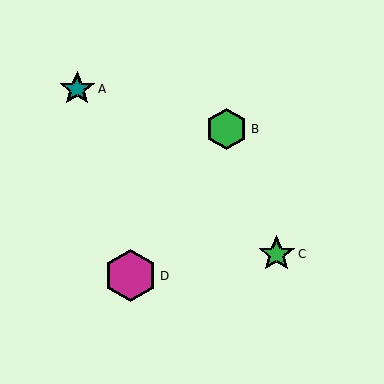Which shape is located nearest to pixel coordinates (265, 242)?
The green star (labeled C) at (277, 254) is nearest to that location.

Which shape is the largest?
The magenta hexagon (labeled D) is the largest.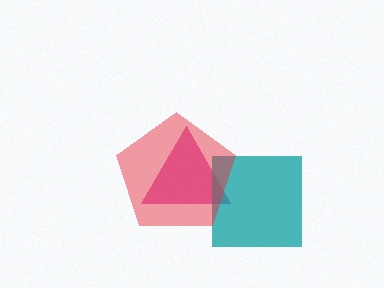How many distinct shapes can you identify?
There are 3 distinct shapes: a magenta triangle, a teal square, a red pentagon.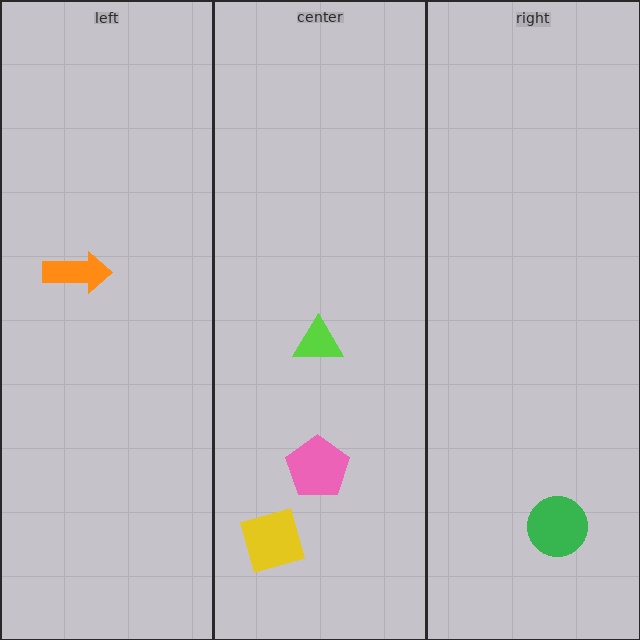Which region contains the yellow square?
The center region.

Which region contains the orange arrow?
The left region.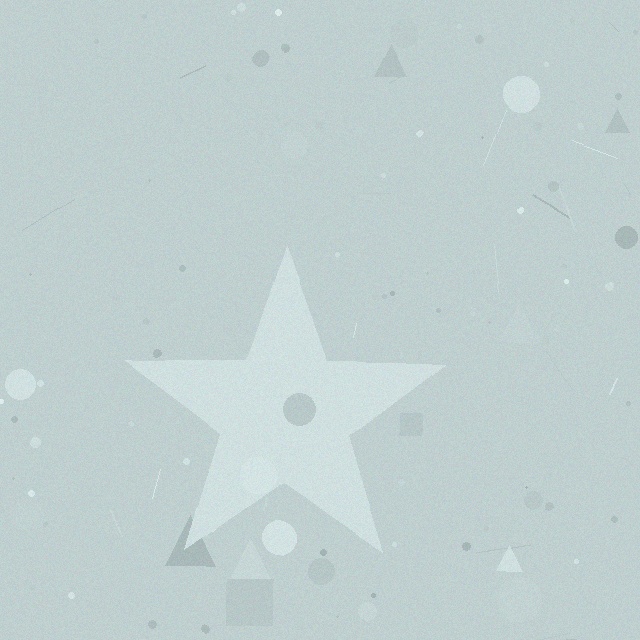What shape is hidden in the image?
A star is hidden in the image.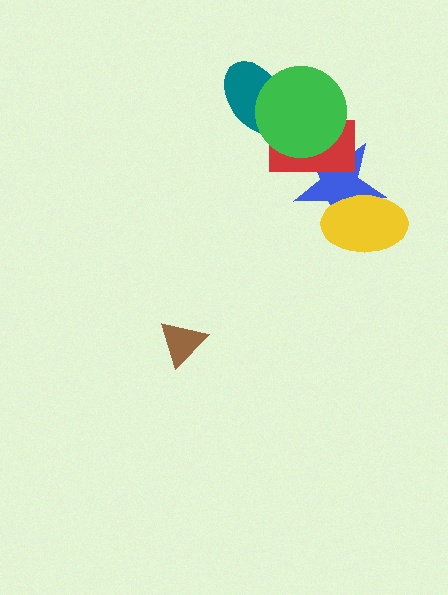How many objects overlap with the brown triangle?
0 objects overlap with the brown triangle.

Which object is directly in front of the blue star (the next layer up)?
The red rectangle is directly in front of the blue star.